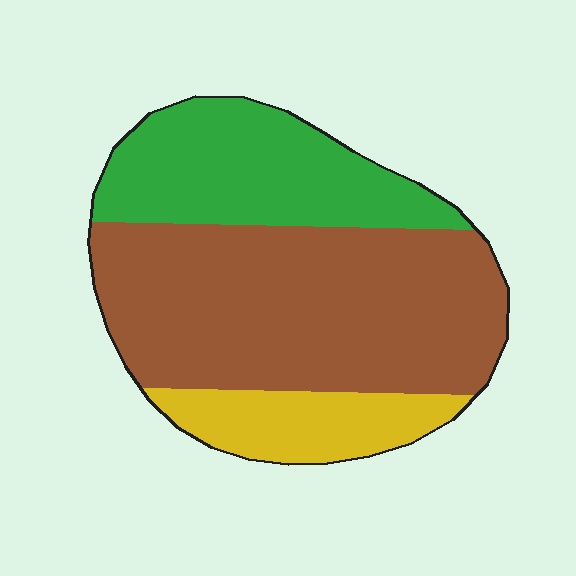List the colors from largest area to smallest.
From largest to smallest: brown, green, yellow.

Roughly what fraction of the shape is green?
Green takes up about one quarter (1/4) of the shape.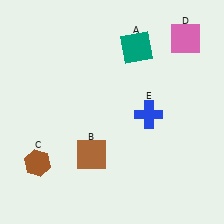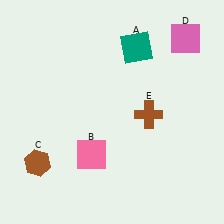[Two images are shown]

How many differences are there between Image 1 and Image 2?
There are 2 differences between the two images.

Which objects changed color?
B changed from brown to pink. E changed from blue to brown.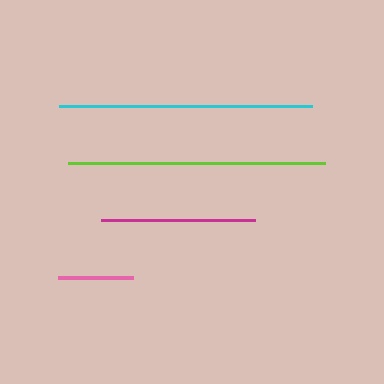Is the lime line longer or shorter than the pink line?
The lime line is longer than the pink line.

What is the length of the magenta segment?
The magenta segment is approximately 155 pixels long.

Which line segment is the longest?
The lime line is the longest at approximately 257 pixels.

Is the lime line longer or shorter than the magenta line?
The lime line is longer than the magenta line.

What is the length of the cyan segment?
The cyan segment is approximately 253 pixels long.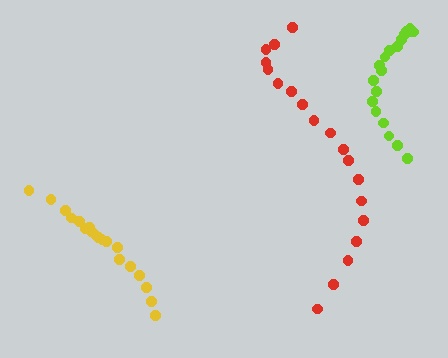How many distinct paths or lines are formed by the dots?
There are 3 distinct paths.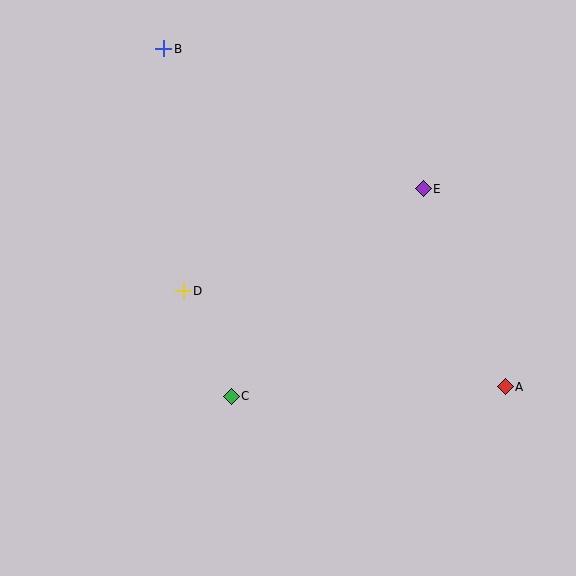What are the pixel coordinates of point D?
Point D is at (183, 291).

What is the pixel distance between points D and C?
The distance between D and C is 116 pixels.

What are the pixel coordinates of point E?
Point E is at (423, 189).